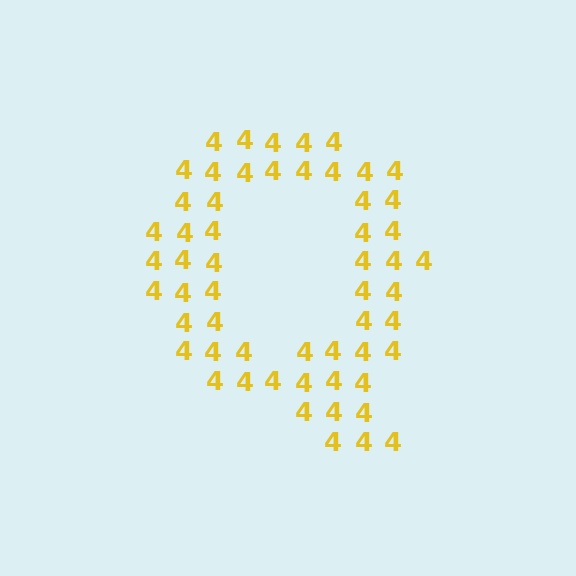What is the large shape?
The large shape is the letter Q.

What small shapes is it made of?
It is made of small digit 4's.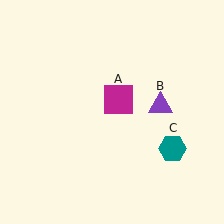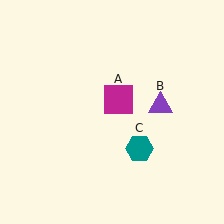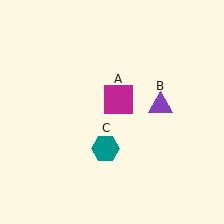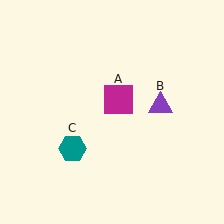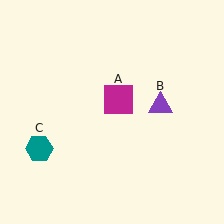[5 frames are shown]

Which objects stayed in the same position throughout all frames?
Magenta square (object A) and purple triangle (object B) remained stationary.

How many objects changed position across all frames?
1 object changed position: teal hexagon (object C).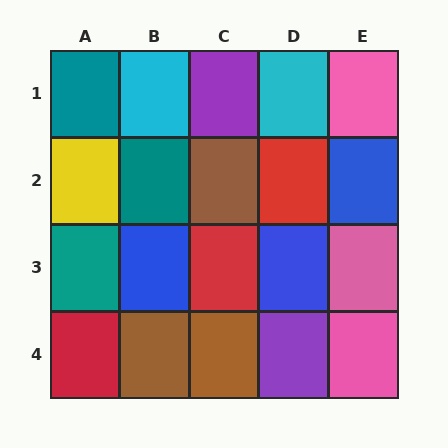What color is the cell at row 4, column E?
Pink.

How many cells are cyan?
2 cells are cyan.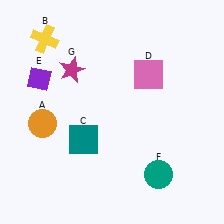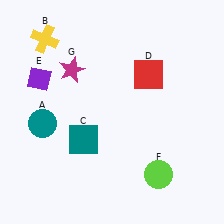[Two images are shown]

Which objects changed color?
A changed from orange to teal. D changed from pink to red. F changed from teal to lime.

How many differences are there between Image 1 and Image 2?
There are 3 differences between the two images.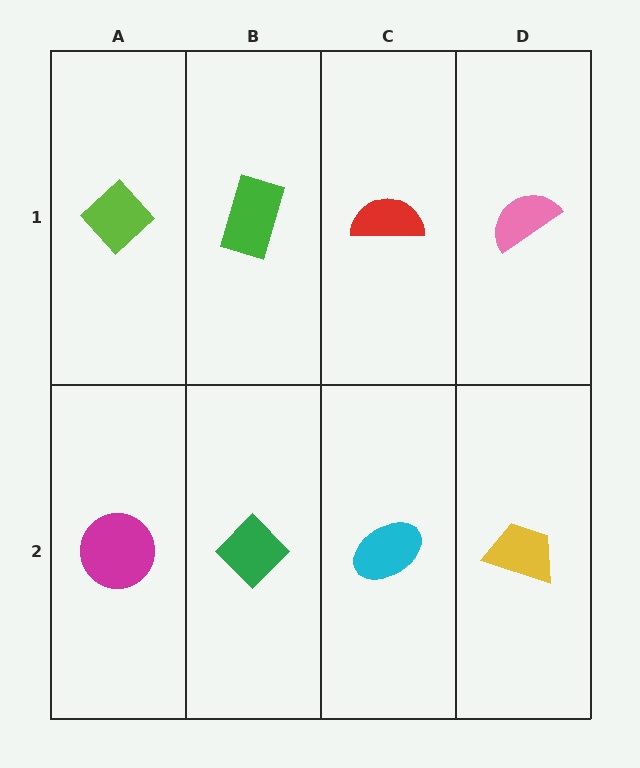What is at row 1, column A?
A lime diamond.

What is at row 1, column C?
A red semicircle.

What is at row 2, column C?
A cyan ellipse.